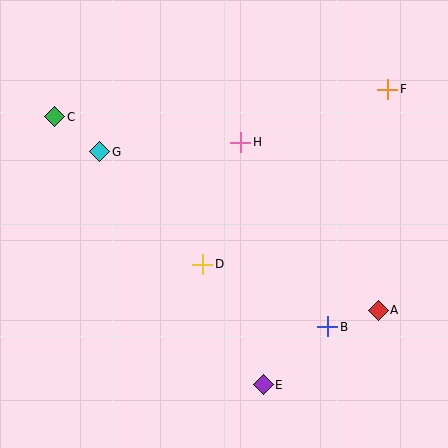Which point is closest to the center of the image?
Point D at (203, 264) is closest to the center.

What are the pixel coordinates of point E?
Point E is at (263, 385).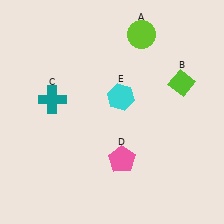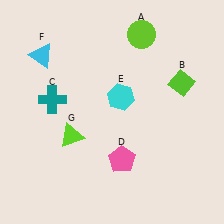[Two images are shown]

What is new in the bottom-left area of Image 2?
A lime triangle (G) was added in the bottom-left area of Image 2.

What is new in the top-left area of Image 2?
A cyan triangle (F) was added in the top-left area of Image 2.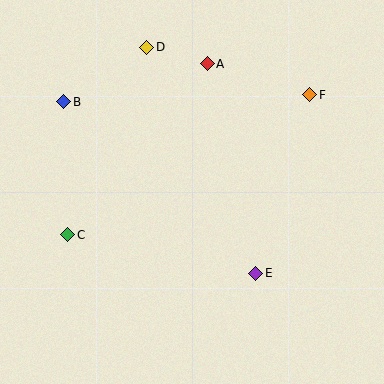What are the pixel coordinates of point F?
Point F is at (310, 95).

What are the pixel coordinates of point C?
Point C is at (68, 235).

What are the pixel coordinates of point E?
Point E is at (255, 273).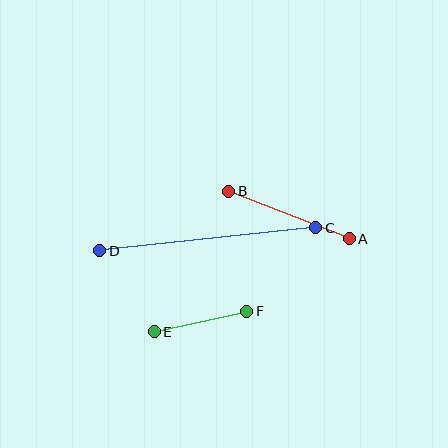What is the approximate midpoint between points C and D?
The midpoint is at approximately (208, 239) pixels.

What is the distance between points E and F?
The distance is approximately 95 pixels.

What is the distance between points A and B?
The distance is approximately 130 pixels.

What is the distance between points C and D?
The distance is approximately 217 pixels.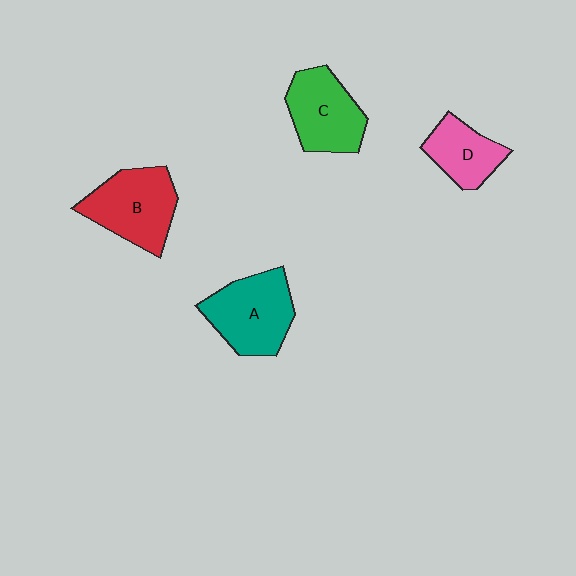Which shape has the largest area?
Shape A (teal).